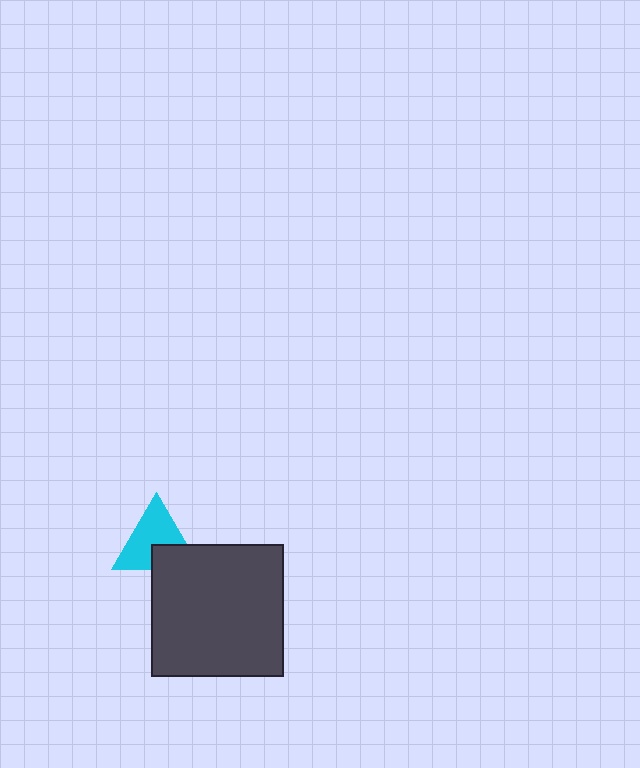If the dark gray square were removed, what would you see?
You would see the complete cyan triangle.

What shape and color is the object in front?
The object in front is a dark gray square.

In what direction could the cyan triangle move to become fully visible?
The cyan triangle could move up. That would shift it out from behind the dark gray square entirely.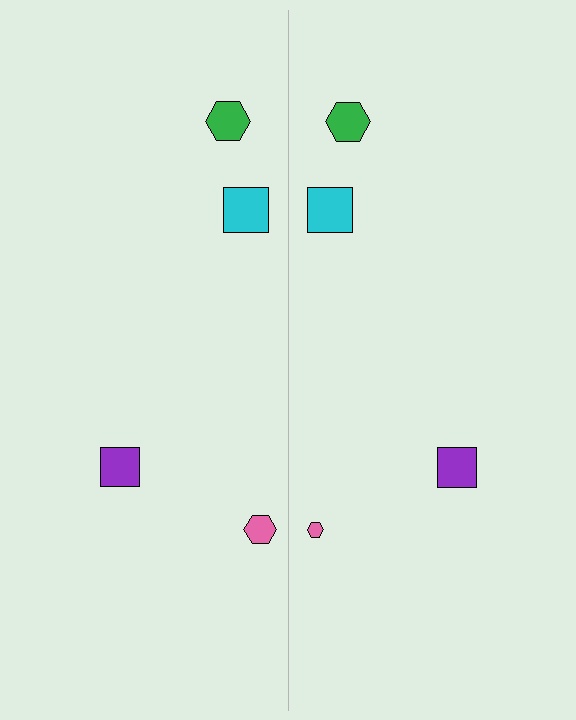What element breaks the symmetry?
The pink hexagon on the right side has a different size than its mirror counterpart.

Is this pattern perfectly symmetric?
No, the pattern is not perfectly symmetric. The pink hexagon on the right side has a different size than its mirror counterpart.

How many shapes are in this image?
There are 8 shapes in this image.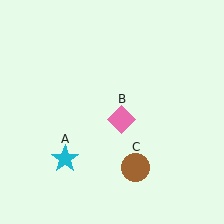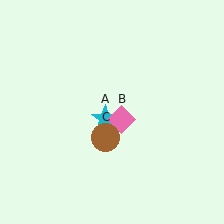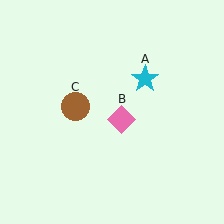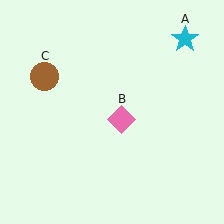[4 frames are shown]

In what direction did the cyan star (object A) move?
The cyan star (object A) moved up and to the right.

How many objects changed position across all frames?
2 objects changed position: cyan star (object A), brown circle (object C).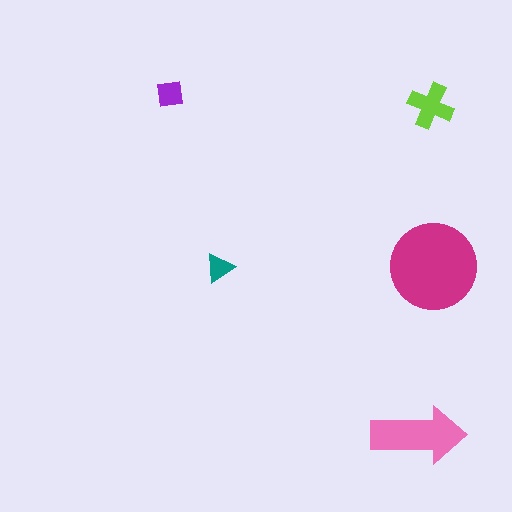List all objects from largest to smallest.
The magenta circle, the pink arrow, the lime cross, the purple square, the teal triangle.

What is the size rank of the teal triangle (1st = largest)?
5th.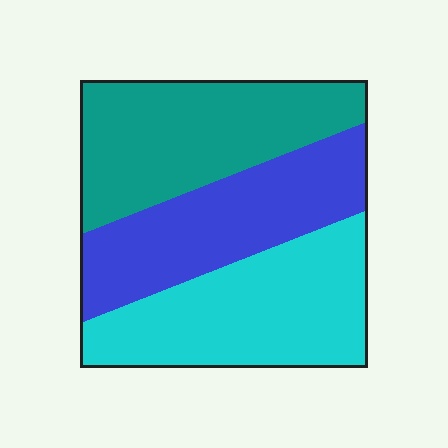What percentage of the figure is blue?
Blue covers about 30% of the figure.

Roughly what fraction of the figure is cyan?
Cyan takes up about one third (1/3) of the figure.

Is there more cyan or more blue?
Cyan.